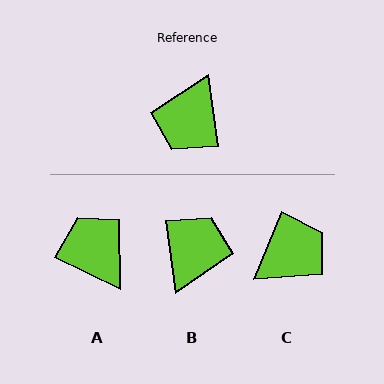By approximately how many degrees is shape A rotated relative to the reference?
Approximately 123 degrees clockwise.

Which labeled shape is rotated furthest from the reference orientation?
B, about 179 degrees away.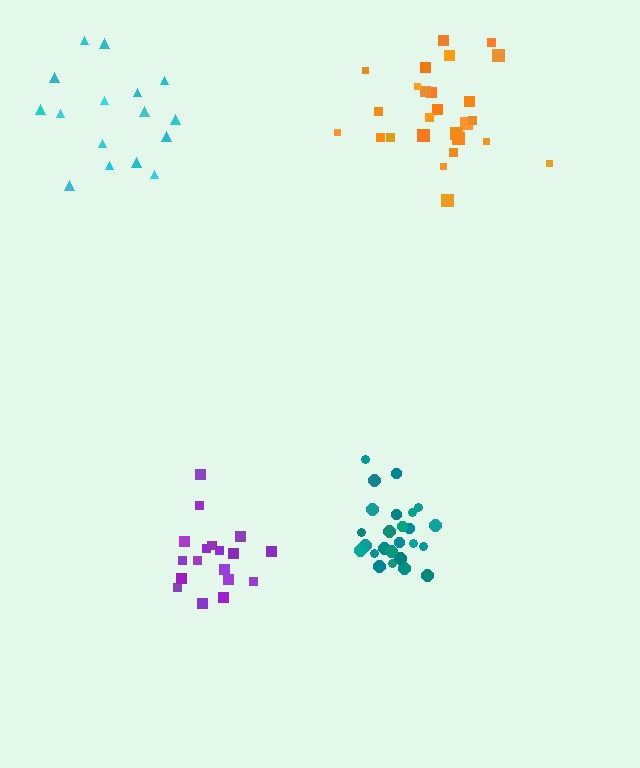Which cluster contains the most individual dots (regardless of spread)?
Orange (26).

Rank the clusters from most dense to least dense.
teal, purple, orange, cyan.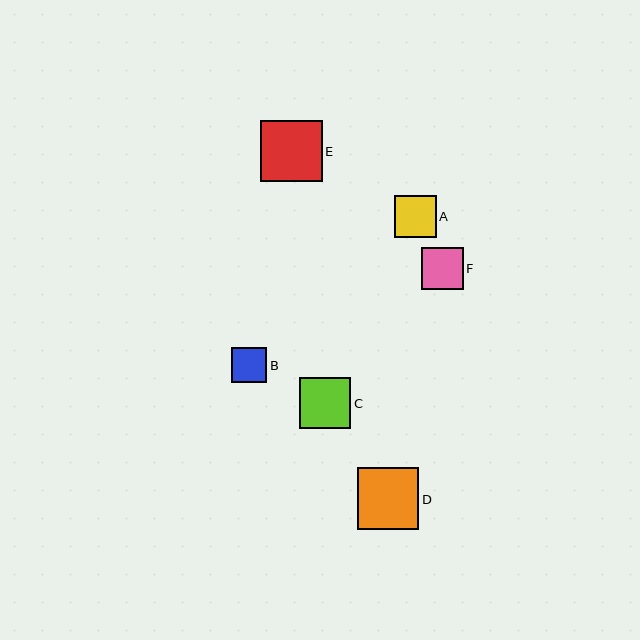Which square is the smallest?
Square B is the smallest with a size of approximately 35 pixels.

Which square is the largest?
Square D is the largest with a size of approximately 62 pixels.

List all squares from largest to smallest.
From largest to smallest: D, E, C, A, F, B.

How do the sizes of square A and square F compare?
Square A and square F are approximately the same size.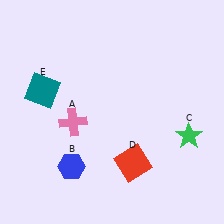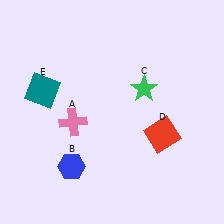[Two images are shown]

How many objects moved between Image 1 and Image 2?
2 objects moved between the two images.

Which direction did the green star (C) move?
The green star (C) moved up.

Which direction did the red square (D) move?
The red square (D) moved right.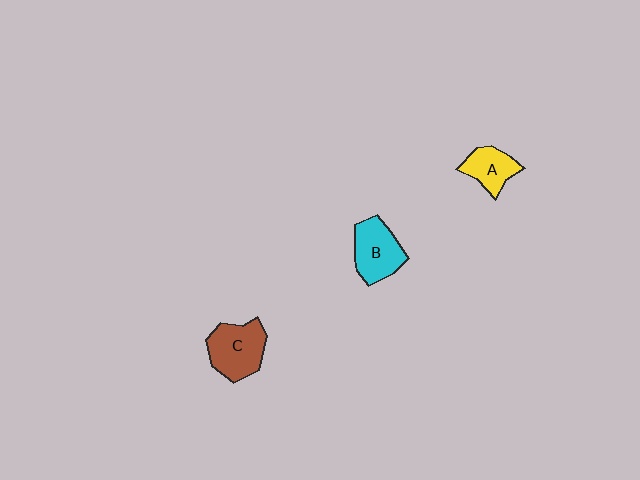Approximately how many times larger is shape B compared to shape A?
Approximately 1.4 times.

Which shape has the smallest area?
Shape A (yellow).